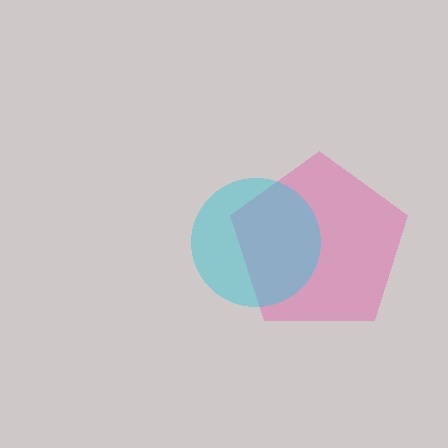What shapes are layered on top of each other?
The layered shapes are: a pink pentagon, a cyan circle.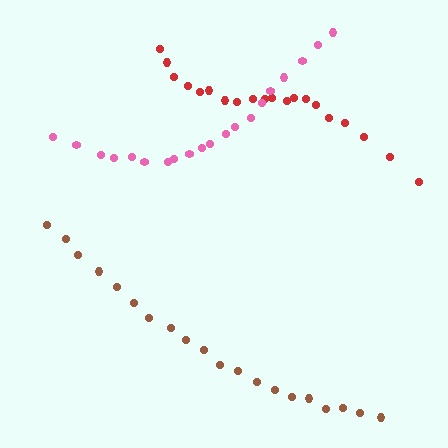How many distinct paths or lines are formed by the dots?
There are 3 distinct paths.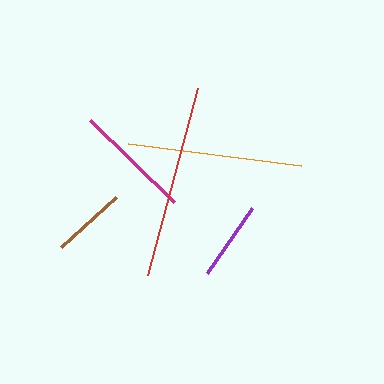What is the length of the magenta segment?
The magenta segment is approximately 118 pixels long.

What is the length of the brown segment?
The brown segment is approximately 75 pixels long.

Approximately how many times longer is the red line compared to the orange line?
The red line is approximately 1.1 times the length of the orange line.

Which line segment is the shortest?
The brown line is the shortest at approximately 75 pixels.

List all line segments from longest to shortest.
From longest to shortest: red, orange, magenta, purple, brown.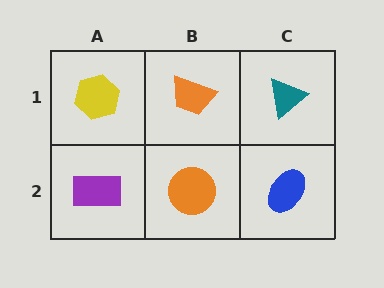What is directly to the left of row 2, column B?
A purple rectangle.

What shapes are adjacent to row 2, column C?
A teal triangle (row 1, column C), an orange circle (row 2, column B).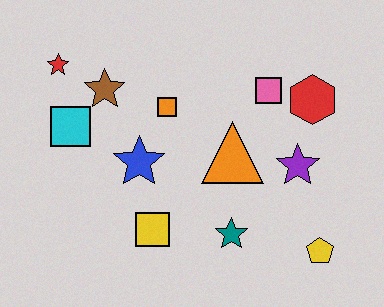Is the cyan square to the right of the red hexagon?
No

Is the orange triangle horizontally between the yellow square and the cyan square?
No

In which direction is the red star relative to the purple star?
The red star is to the left of the purple star.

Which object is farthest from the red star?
The yellow pentagon is farthest from the red star.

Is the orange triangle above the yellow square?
Yes